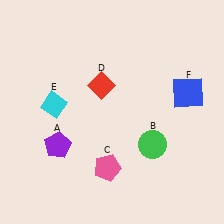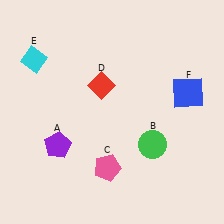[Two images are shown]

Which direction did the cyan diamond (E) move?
The cyan diamond (E) moved up.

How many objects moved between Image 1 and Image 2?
1 object moved between the two images.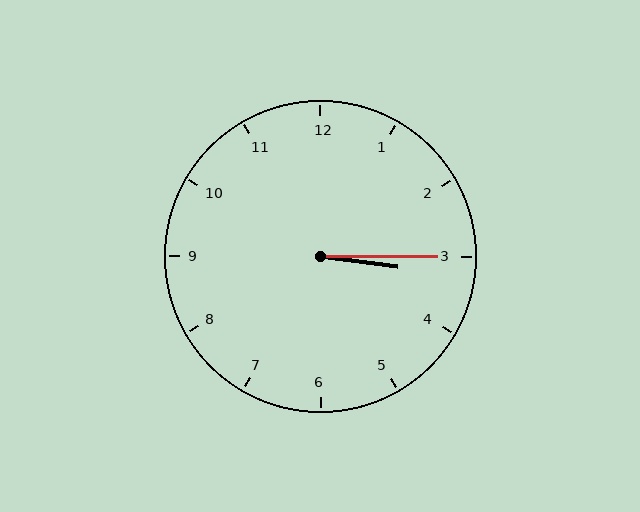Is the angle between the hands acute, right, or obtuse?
It is acute.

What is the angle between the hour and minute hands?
Approximately 8 degrees.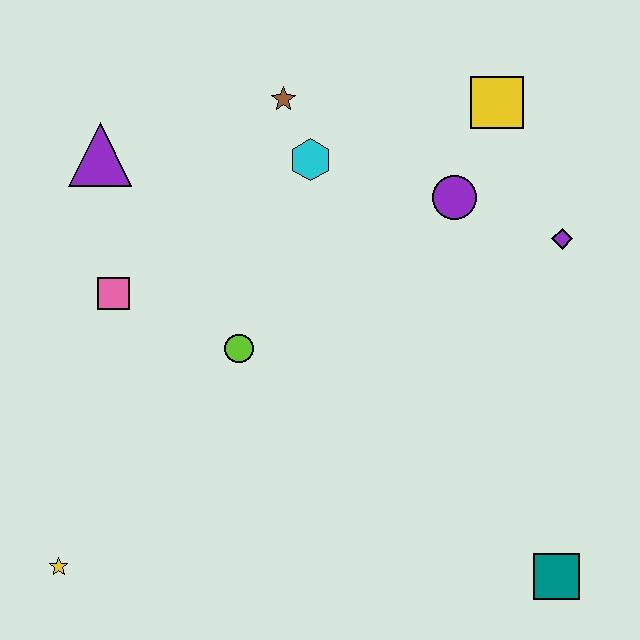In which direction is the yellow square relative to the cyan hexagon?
The yellow square is to the right of the cyan hexagon.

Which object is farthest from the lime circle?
The teal square is farthest from the lime circle.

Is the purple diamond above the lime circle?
Yes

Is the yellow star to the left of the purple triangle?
Yes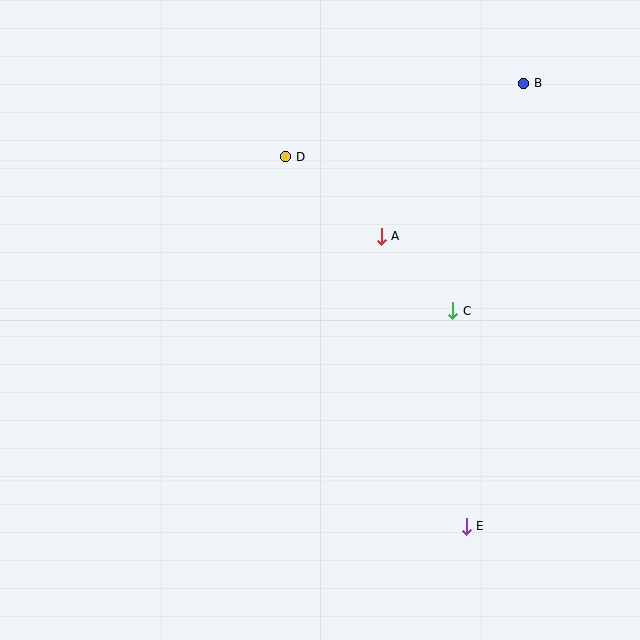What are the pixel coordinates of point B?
Point B is at (524, 83).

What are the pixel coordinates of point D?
Point D is at (286, 157).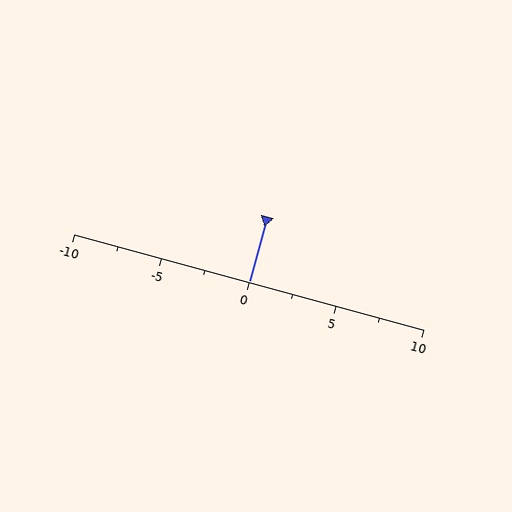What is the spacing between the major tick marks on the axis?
The major ticks are spaced 5 apart.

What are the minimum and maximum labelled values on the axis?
The axis runs from -10 to 10.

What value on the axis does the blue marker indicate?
The marker indicates approximately 0.